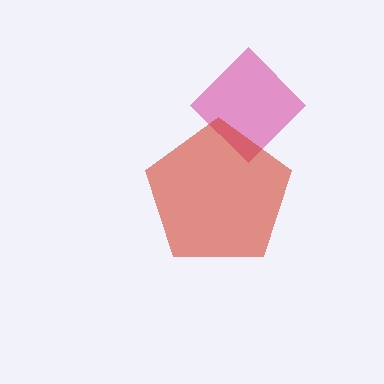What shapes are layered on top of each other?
The layered shapes are: a pink diamond, a red pentagon.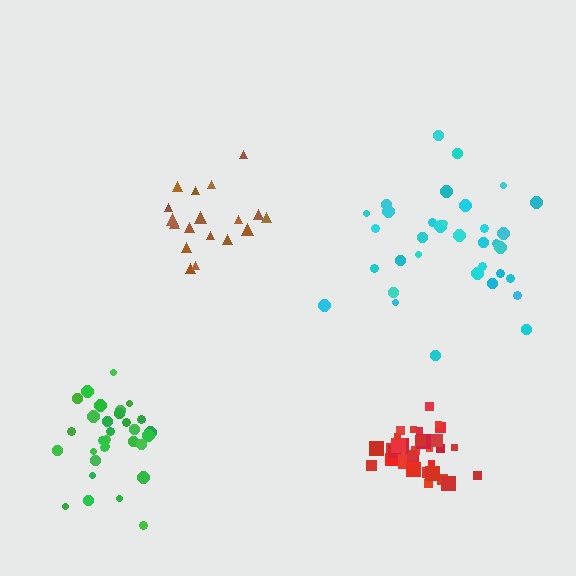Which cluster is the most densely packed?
Red.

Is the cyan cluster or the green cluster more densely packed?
Green.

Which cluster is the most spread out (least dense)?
Cyan.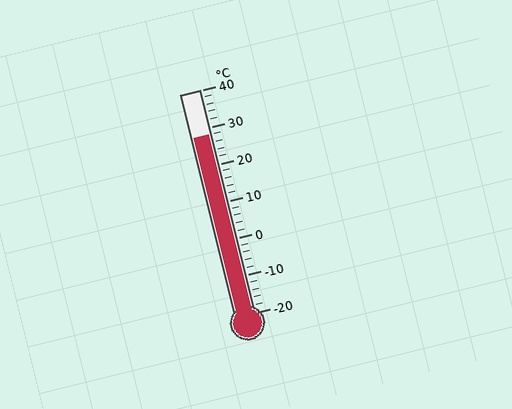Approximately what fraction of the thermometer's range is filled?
The thermometer is filled to approximately 80% of its range.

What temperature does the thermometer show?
The thermometer shows approximately 28°C.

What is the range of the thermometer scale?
The thermometer scale ranges from -20°C to 40°C.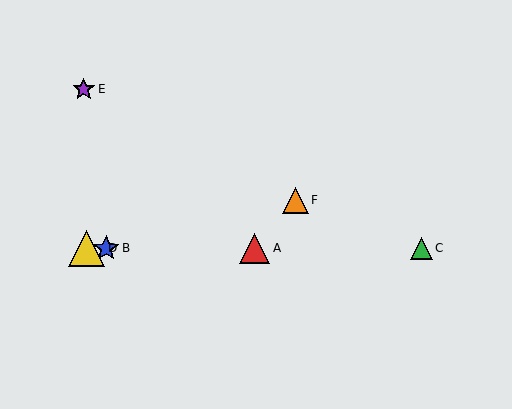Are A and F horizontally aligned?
No, A is at y≈248 and F is at y≈200.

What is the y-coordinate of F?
Object F is at y≈200.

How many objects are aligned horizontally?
4 objects (A, B, C, D) are aligned horizontally.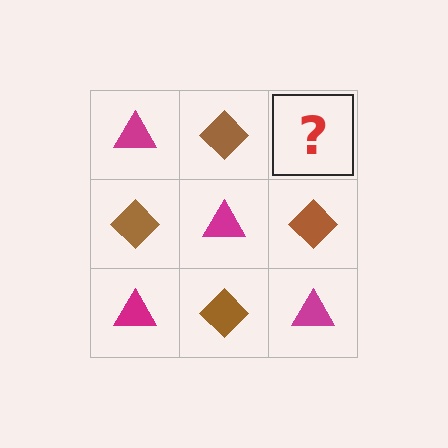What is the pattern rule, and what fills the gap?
The rule is that it alternates magenta triangle and brown diamond in a checkerboard pattern. The gap should be filled with a magenta triangle.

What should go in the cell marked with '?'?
The missing cell should contain a magenta triangle.